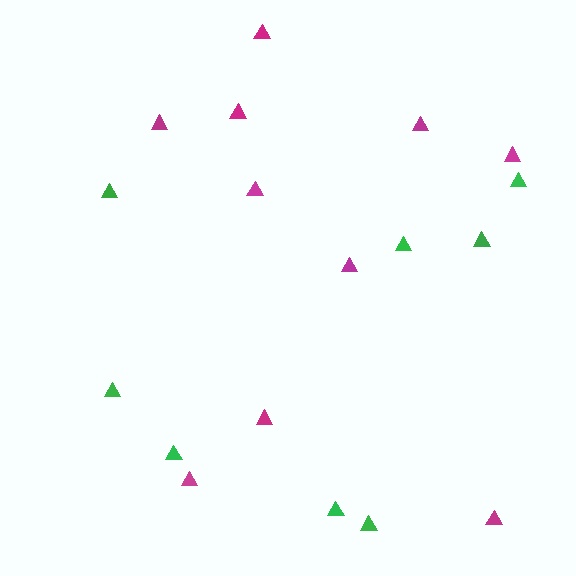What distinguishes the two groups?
There are 2 groups: one group of magenta triangles (10) and one group of green triangles (8).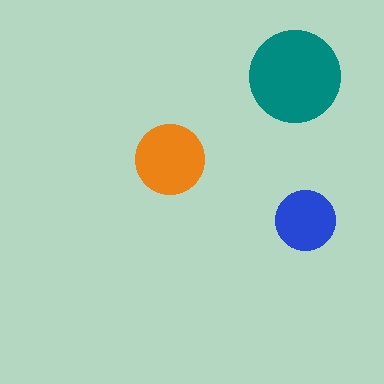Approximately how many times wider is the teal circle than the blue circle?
About 1.5 times wider.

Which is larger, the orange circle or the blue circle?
The orange one.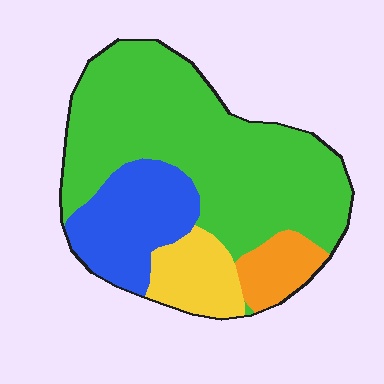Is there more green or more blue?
Green.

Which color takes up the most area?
Green, at roughly 60%.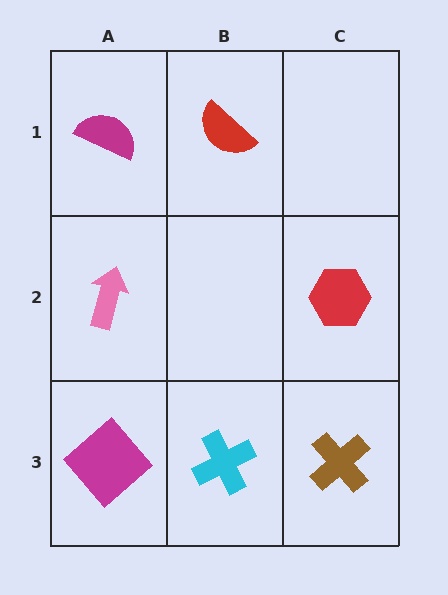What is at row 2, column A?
A pink arrow.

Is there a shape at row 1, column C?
No, that cell is empty.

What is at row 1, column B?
A red semicircle.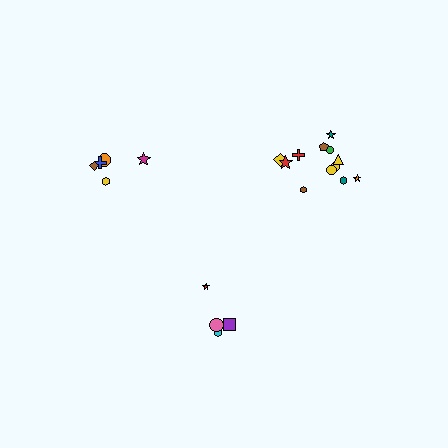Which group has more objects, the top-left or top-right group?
The top-right group.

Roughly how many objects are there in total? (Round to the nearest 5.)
Roughly 20 objects in total.